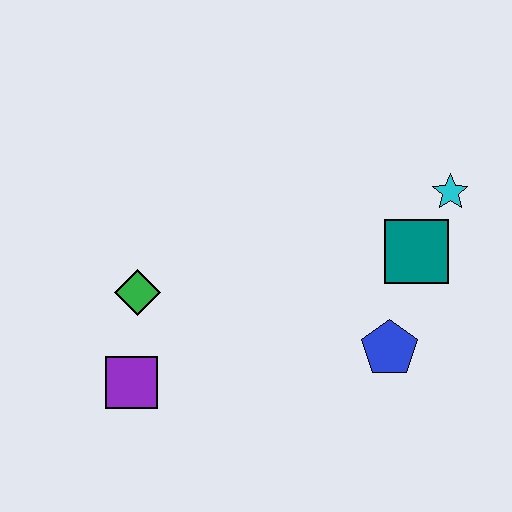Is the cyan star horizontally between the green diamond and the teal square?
No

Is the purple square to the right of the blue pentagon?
No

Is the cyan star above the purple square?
Yes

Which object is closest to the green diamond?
The purple square is closest to the green diamond.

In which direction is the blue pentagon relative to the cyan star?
The blue pentagon is below the cyan star.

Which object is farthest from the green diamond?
The cyan star is farthest from the green diamond.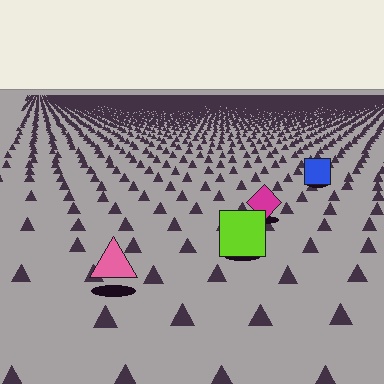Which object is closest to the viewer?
The pink triangle is closest. The texture marks near it are larger and more spread out.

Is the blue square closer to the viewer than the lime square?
No. The lime square is closer — you can tell from the texture gradient: the ground texture is coarser near it.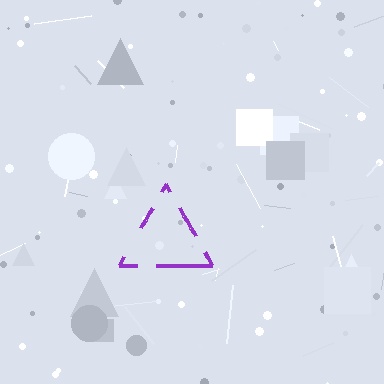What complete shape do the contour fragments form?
The contour fragments form a triangle.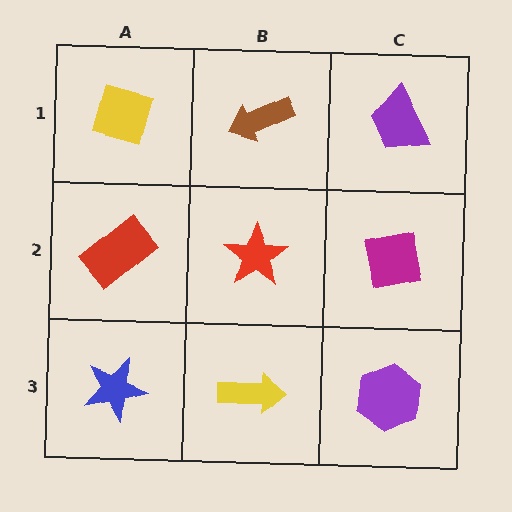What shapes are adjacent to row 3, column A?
A red rectangle (row 2, column A), a yellow arrow (row 3, column B).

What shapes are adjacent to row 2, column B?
A brown arrow (row 1, column B), a yellow arrow (row 3, column B), a red rectangle (row 2, column A), a magenta square (row 2, column C).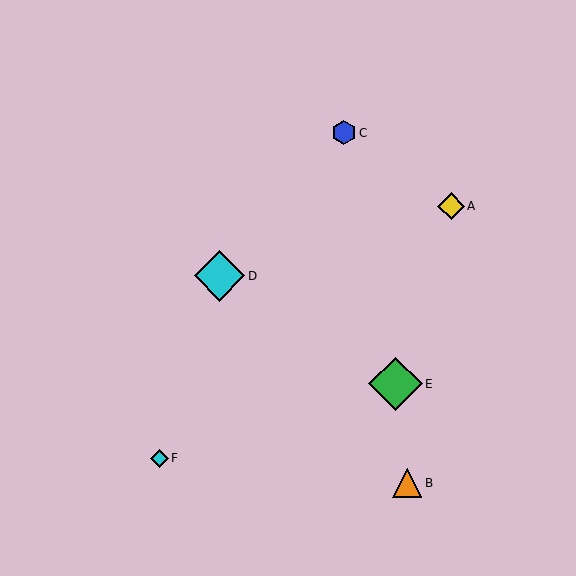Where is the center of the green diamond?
The center of the green diamond is at (395, 384).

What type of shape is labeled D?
Shape D is a cyan diamond.